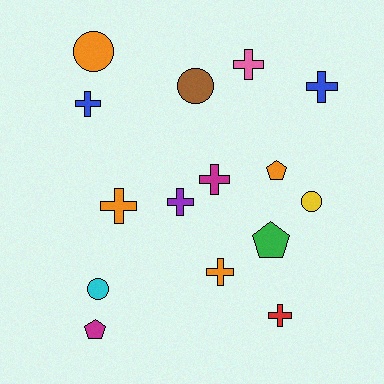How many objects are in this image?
There are 15 objects.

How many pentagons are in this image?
There are 3 pentagons.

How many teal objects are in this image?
There are no teal objects.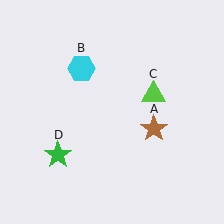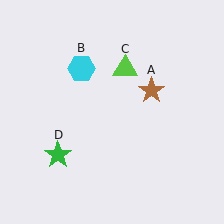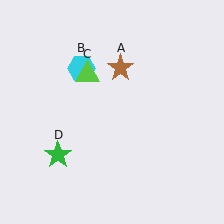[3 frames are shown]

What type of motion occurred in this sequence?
The brown star (object A), lime triangle (object C) rotated counterclockwise around the center of the scene.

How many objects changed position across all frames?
2 objects changed position: brown star (object A), lime triangle (object C).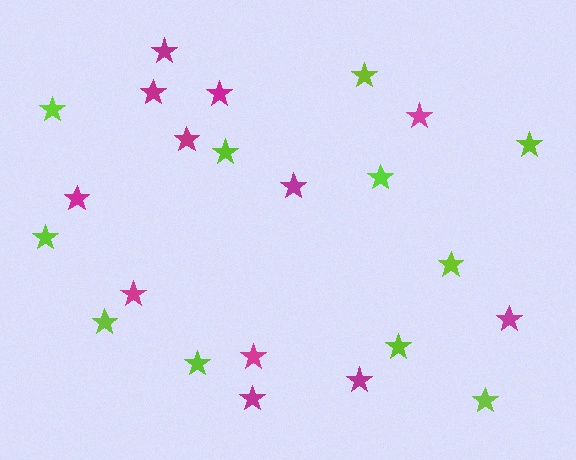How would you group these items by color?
There are 2 groups: one group of lime stars (11) and one group of magenta stars (12).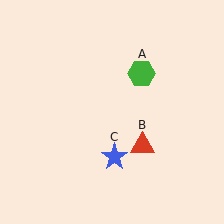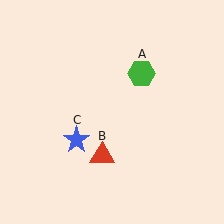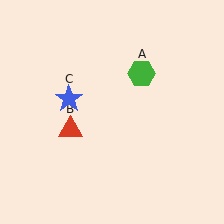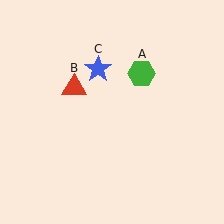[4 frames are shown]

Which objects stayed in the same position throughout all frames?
Green hexagon (object A) remained stationary.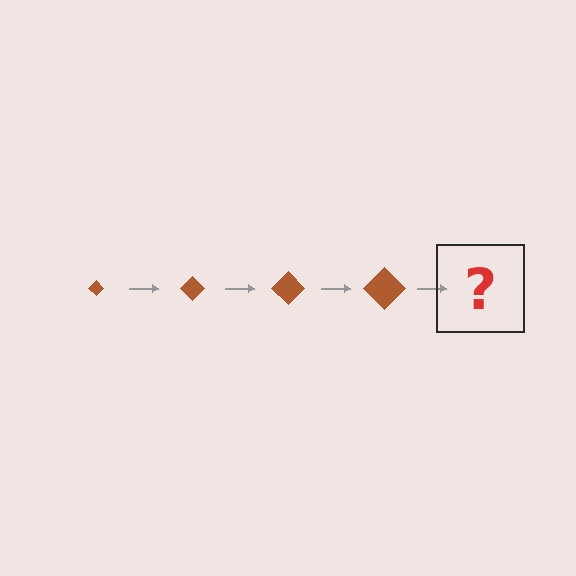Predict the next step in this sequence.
The next step is a brown diamond, larger than the previous one.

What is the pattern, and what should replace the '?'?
The pattern is that the diamond gets progressively larger each step. The '?' should be a brown diamond, larger than the previous one.